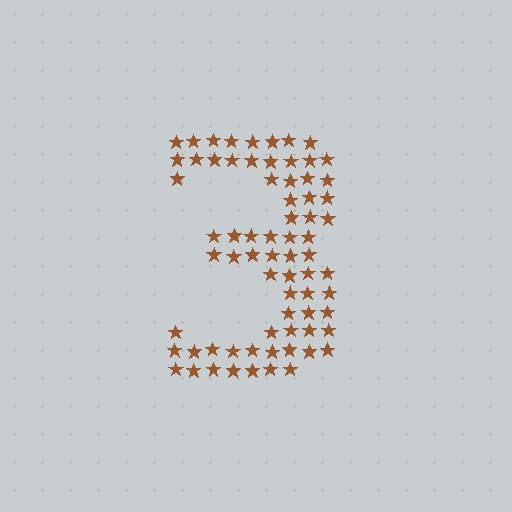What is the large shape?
The large shape is the digit 3.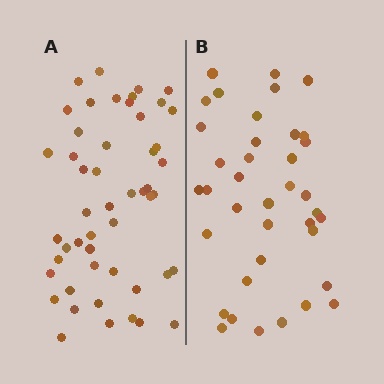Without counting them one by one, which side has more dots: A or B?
Region A (the left region) has more dots.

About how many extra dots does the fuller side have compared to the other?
Region A has roughly 12 or so more dots than region B.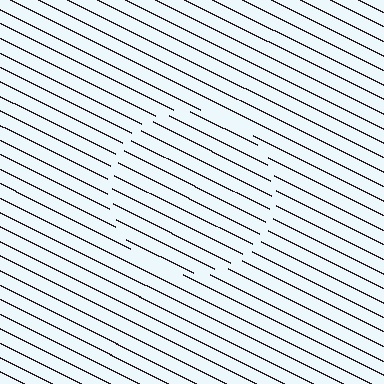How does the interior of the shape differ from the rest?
The interior of the shape contains the same grating, shifted by half a period — the contour is defined by the phase discontinuity where line-ends from the inner and outer gratings abut.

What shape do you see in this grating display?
An illusory circle. The interior of the shape contains the same grating, shifted by half a period — the contour is defined by the phase discontinuity where line-ends from the inner and outer gratings abut.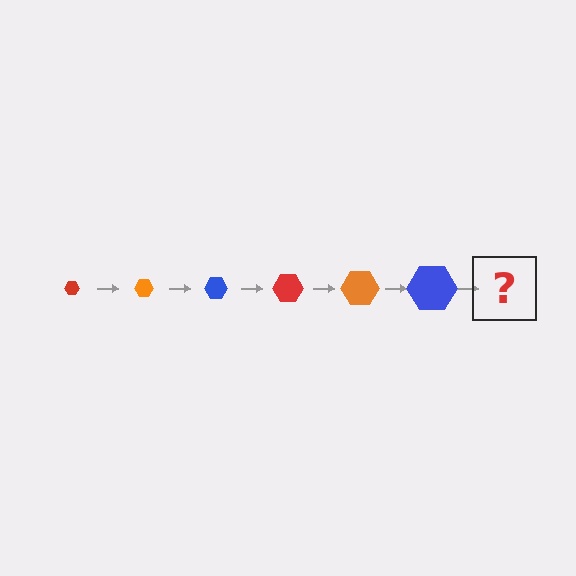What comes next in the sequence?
The next element should be a red hexagon, larger than the previous one.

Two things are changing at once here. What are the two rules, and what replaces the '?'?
The two rules are that the hexagon grows larger each step and the color cycles through red, orange, and blue. The '?' should be a red hexagon, larger than the previous one.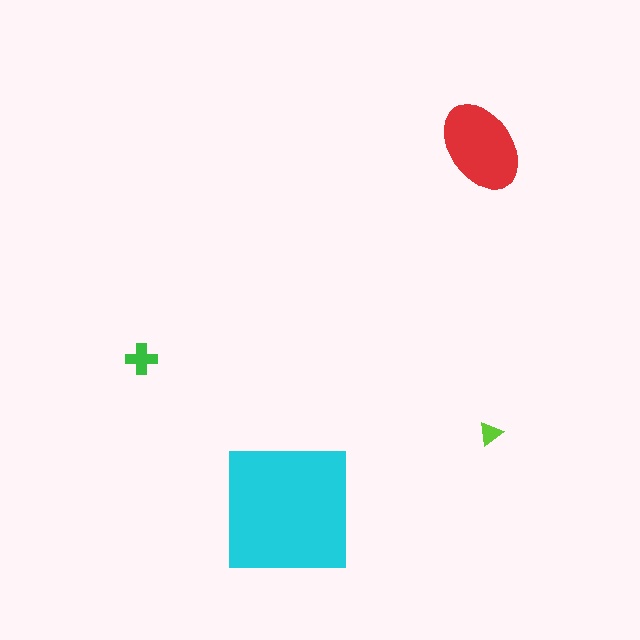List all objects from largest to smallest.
The cyan square, the red ellipse, the green cross, the lime triangle.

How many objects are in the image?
There are 4 objects in the image.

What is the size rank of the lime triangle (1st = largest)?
4th.